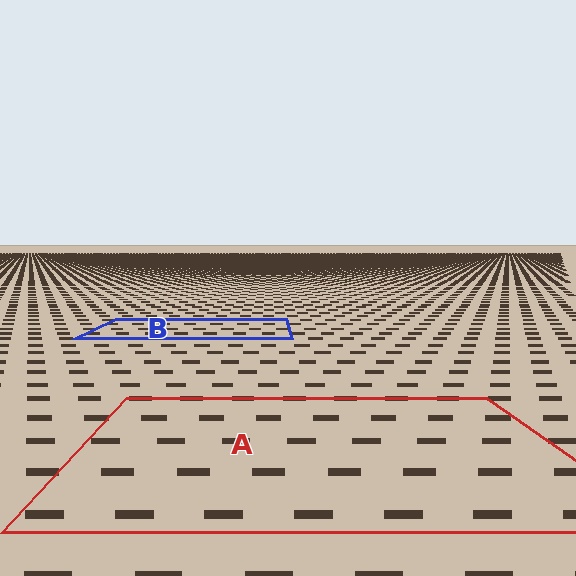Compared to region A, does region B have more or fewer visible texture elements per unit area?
Region B has more texture elements per unit area — they are packed more densely because it is farther away.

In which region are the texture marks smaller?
The texture marks are smaller in region B, because it is farther away.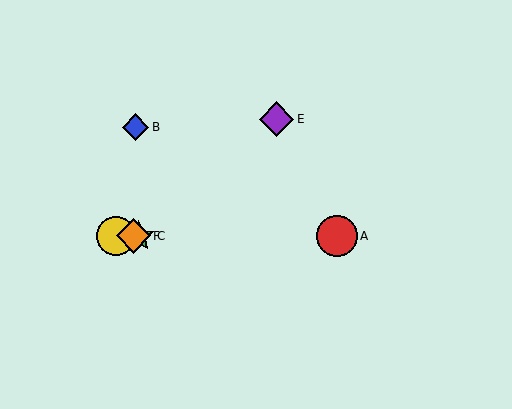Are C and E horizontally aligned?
No, C is at y≈236 and E is at y≈119.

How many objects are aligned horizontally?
4 objects (A, C, D, F) are aligned horizontally.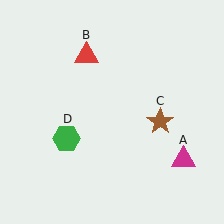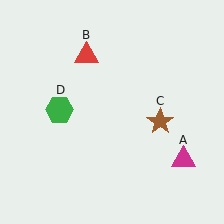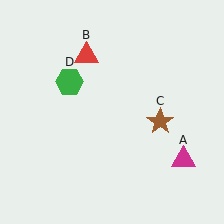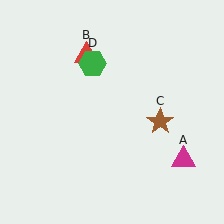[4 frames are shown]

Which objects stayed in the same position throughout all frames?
Magenta triangle (object A) and red triangle (object B) and brown star (object C) remained stationary.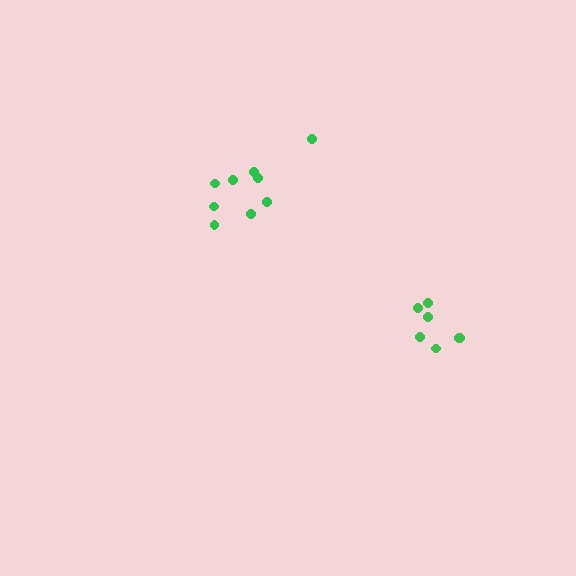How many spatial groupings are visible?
There are 2 spatial groupings.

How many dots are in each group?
Group 1: 7 dots, Group 2: 9 dots (16 total).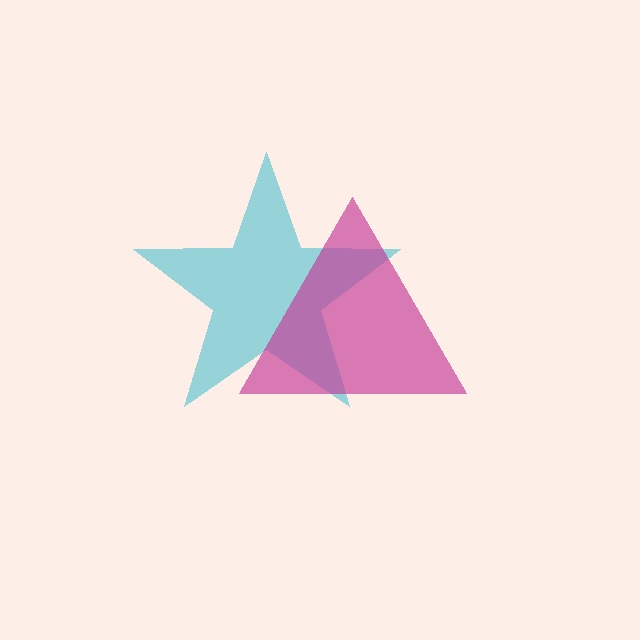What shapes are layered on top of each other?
The layered shapes are: a cyan star, a magenta triangle.